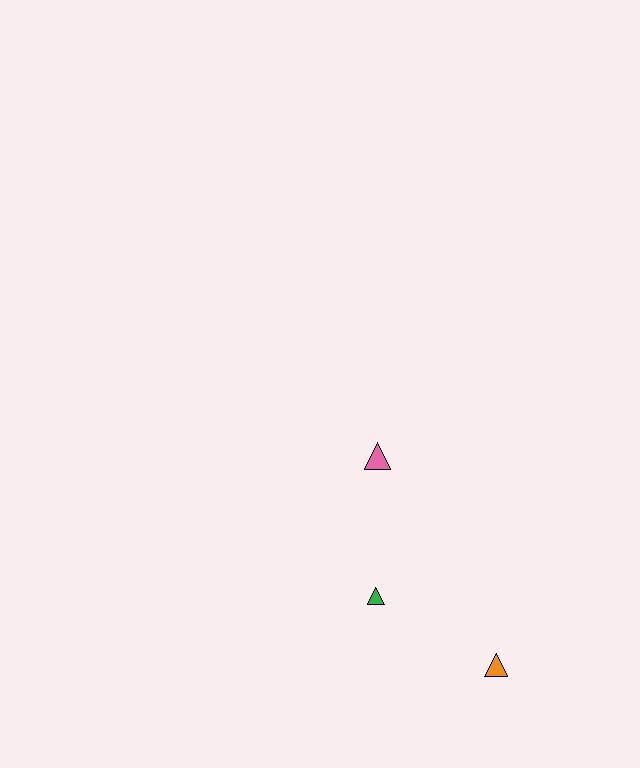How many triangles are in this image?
There are 3 triangles.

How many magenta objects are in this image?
There are no magenta objects.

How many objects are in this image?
There are 3 objects.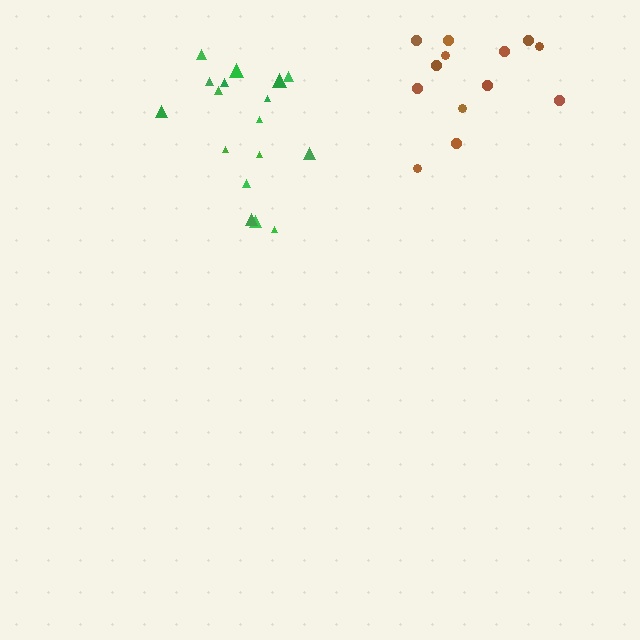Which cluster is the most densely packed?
Green.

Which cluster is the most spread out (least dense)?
Brown.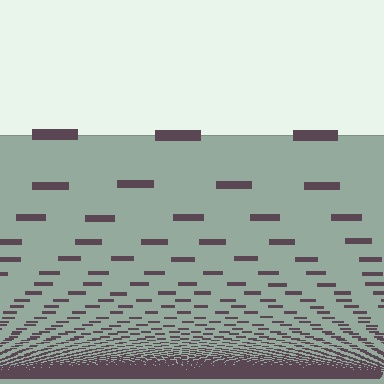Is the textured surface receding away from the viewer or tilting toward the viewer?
The surface appears to tilt toward the viewer. Texture elements get larger and sparser toward the top.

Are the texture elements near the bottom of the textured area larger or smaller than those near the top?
Smaller. The gradient is inverted — elements near the bottom are smaller and denser.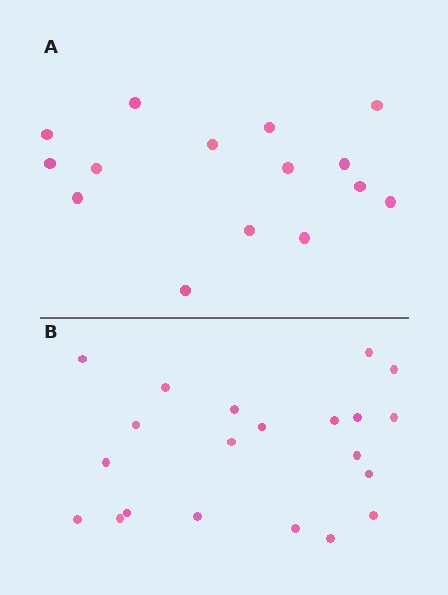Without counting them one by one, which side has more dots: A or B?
Region B (the bottom region) has more dots.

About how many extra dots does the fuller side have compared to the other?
Region B has about 6 more dots than region A.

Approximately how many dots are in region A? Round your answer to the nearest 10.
About 20 dots. (The exact count is 15, which rounds to 20.)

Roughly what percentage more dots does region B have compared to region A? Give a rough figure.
About 40% more.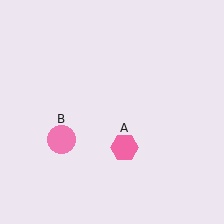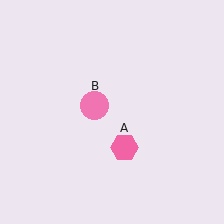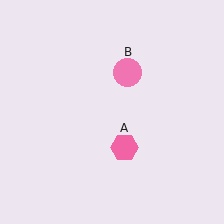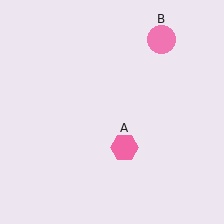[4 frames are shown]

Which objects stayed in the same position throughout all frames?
Pink hexagon (object A) remained stationary.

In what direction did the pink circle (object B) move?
The pink circle (object B) moved up and to the right.